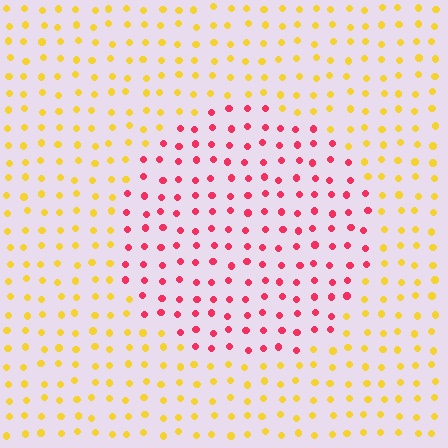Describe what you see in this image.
The image is filled with small yellow elements in a uniform arrangement. A circle-shaped region is visible where the elements are tinted to a slightly different hue, forming a subtle color boundary.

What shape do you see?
I see a circle.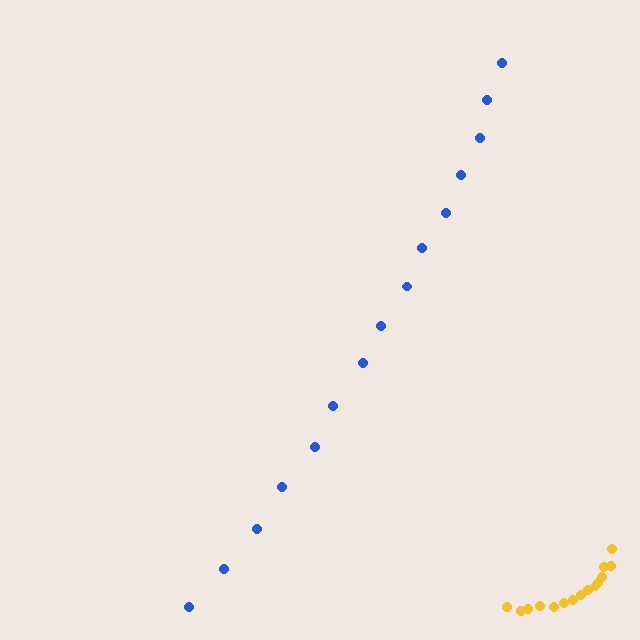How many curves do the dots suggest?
There are 2 distinct paths.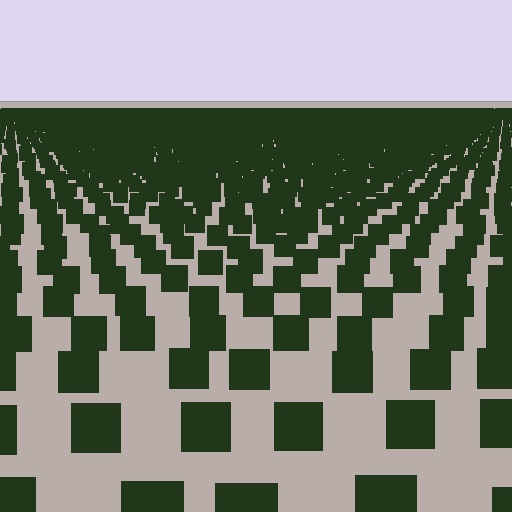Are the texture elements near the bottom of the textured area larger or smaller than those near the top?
Larger. Near the bottom, elements are closer to the viewer and appear at a bigger on-screen size.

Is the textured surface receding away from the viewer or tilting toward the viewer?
The surface is receding away from the viewer. Texture elements get smaller and denser toward the top.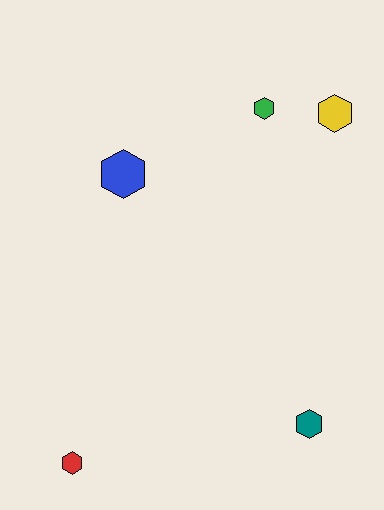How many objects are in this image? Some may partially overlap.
There are 5 objects.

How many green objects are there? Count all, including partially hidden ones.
There is 1 green object.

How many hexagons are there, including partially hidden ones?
There are 5 hexagons.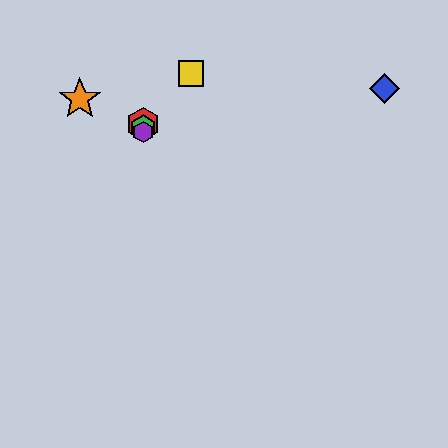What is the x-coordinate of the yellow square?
The yellow square is at x≈191.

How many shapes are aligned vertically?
3 shapes (the red hexagon, the green hexagon, the purple hexagon) are aligned vertically.